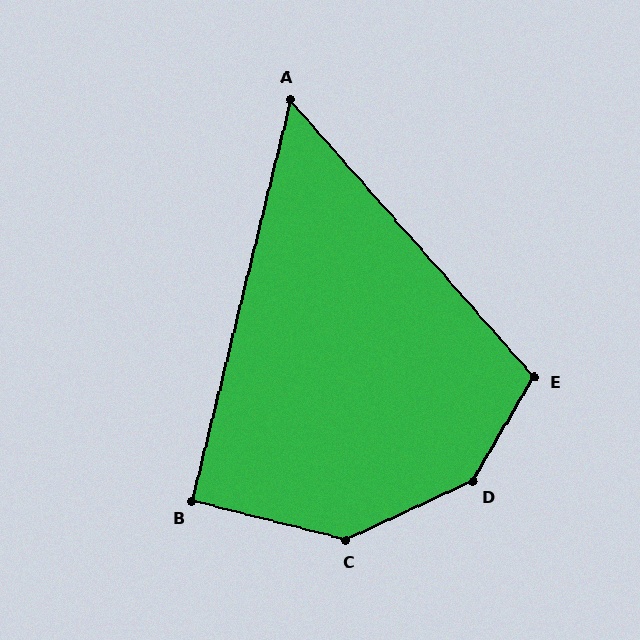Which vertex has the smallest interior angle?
A, at approximately 55 degrees.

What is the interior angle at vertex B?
Approximately 91 degrees (approximately right).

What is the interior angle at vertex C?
Approximately 141 degrees (obtuse).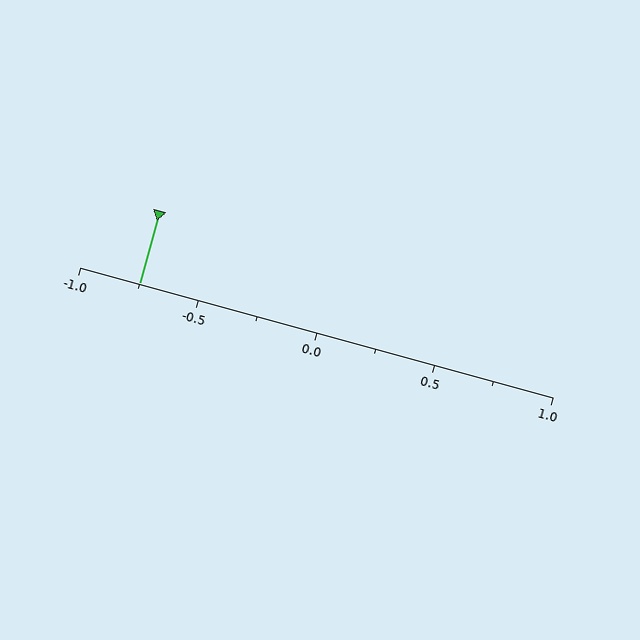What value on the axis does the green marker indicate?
The marker indicates approximately -0.75.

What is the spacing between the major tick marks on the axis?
The major ticks are spaced 0.5 apart.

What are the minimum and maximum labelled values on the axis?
The axis runs from -1.0 to 1.0.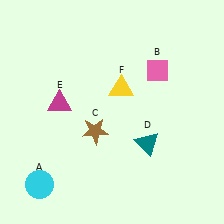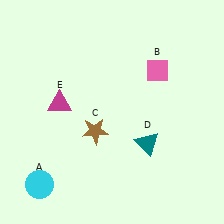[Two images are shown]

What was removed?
The yellow triangle (F) was removed in Image 2.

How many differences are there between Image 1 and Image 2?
There is 1 difference between the two images.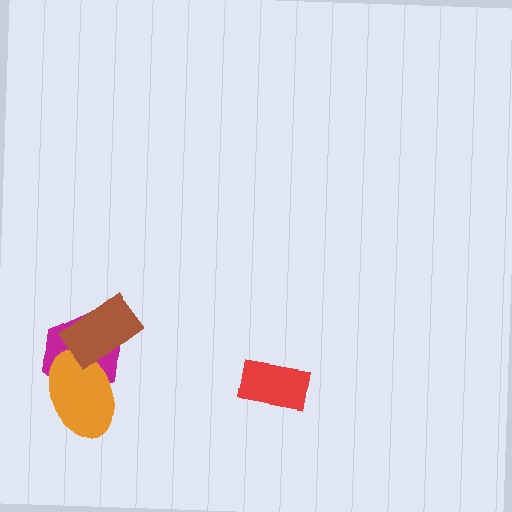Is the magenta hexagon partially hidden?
Yes, it is partially covered by another shape.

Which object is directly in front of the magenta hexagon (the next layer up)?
The orange ellipse is directly in front of the magenta hexagon.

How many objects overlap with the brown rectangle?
2 objects overlap with the brown rectangle.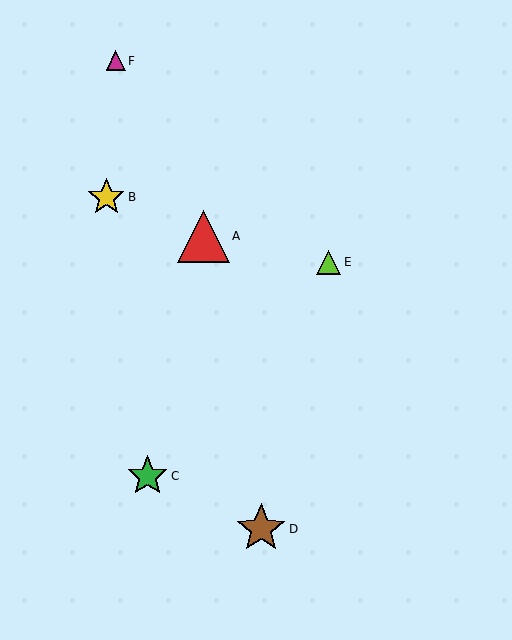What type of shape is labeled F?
Shape F is a magenta triangle.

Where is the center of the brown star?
The center of the brown star is at (261, 529).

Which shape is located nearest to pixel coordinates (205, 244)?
The red triangle (labeled A) at (203, 236) is nearest to that location.